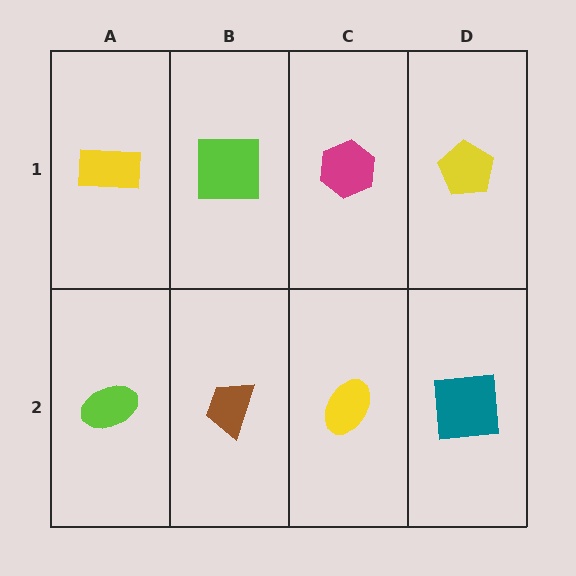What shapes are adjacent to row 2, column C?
A magenta hexagon (row 1, column C), a brown trapezoid (row 2, column B), a teal square (row 2, column D).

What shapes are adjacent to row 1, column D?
A teal square (row 2, column D), a magenta hexagon (row 1, column C).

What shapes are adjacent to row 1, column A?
A lime ellipse (row 2, column A), a lime square (row 1, column B).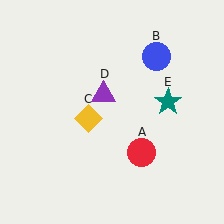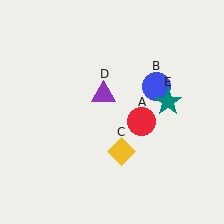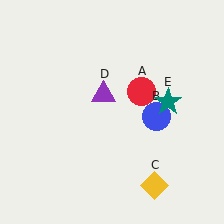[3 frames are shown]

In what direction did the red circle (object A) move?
The red circle (object A) moved up.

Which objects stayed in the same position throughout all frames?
Purple triangle (object D) and teal star (object E) remained stationary.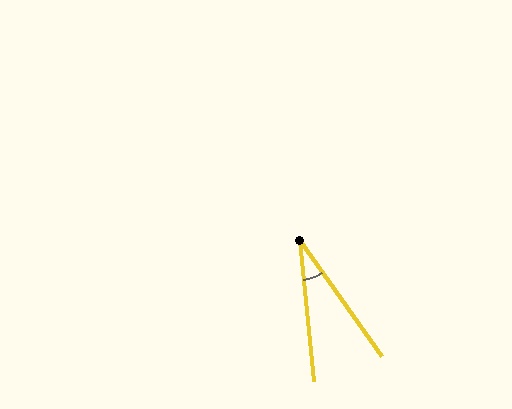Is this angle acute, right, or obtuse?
It is acute.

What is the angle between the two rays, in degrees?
Approximately 30 degrees.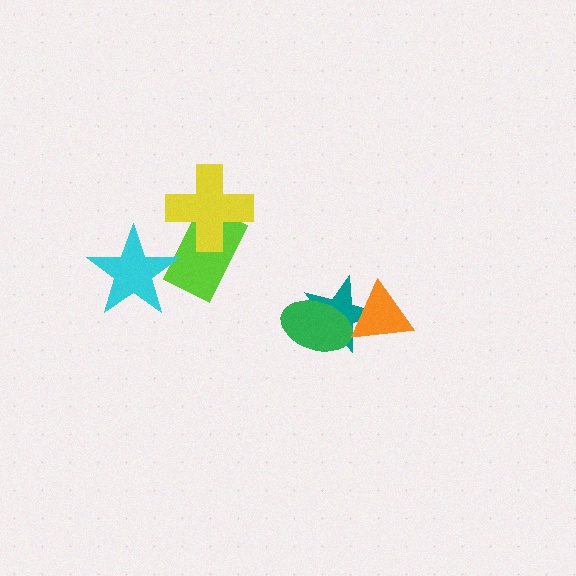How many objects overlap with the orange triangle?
2 objects overlap with the orange triangle.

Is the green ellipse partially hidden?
Yes, it is partially covered by another shape.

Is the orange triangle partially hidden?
No, no other shape covers it.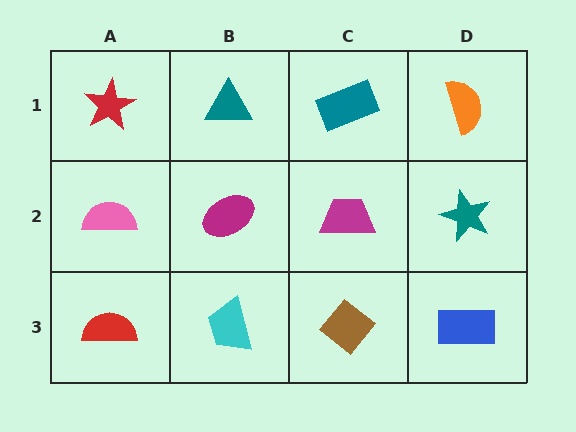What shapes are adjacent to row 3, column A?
A pink semicircle (row 2, column A), a cyan trapezoid (row 3, column B).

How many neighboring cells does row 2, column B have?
4.